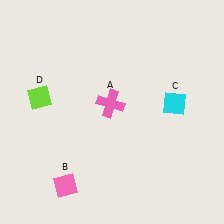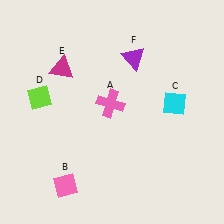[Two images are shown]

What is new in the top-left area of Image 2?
A magenta triangle (E) was added in the top-left area of Image 2.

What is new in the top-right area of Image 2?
A purple triangle (F) was added in the top-right area of Image 2.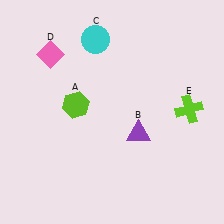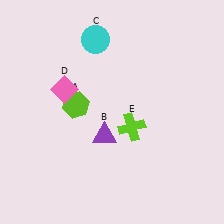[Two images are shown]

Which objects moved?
The objects that moved are: the purple triangle (B), the pink diamond (D), the lime cross (E).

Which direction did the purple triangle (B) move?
The purple triangle (B) moved left.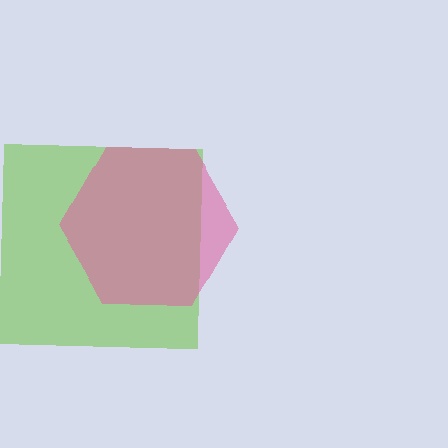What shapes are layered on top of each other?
The layered shapes are: a lime square, a pink hexagon.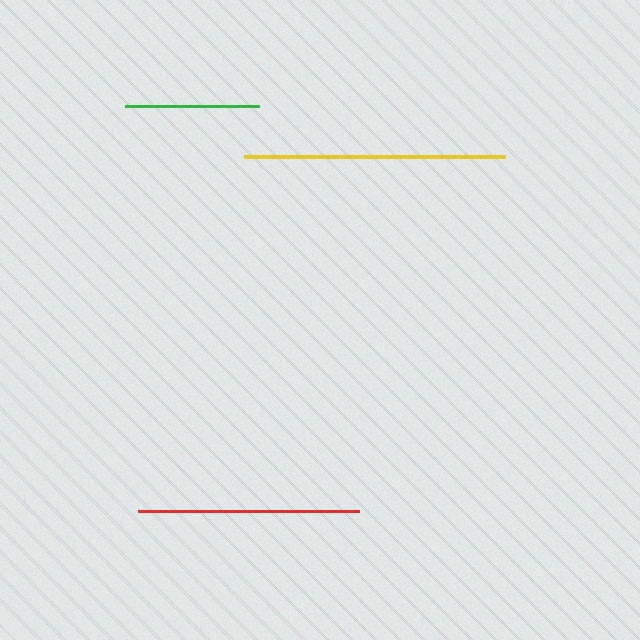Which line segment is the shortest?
The green line is the shortest at approximately 133 pixels.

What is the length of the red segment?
The red segment is approximately 221 pixels long.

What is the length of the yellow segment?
The yellow segment is approximately 260 pixels long.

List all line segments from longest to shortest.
From longest to shortest: yellow, red, green.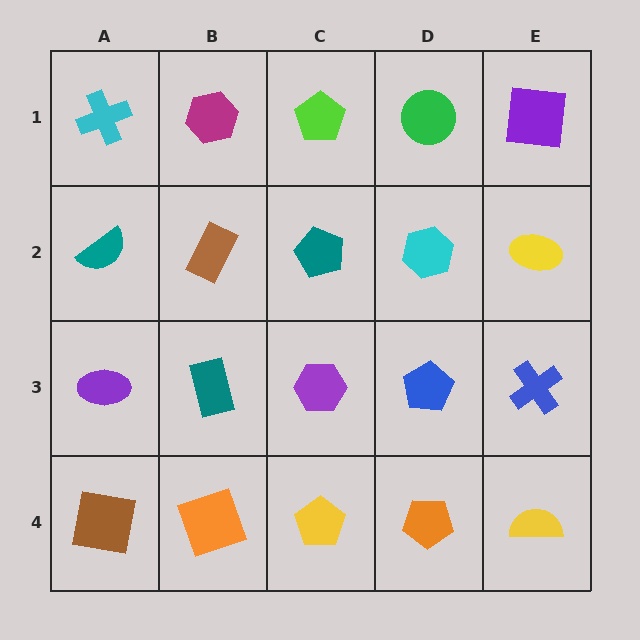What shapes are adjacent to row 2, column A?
A cyan cross (row 1, column A), a purple ellipse (row 3, column A), a brown rectangle (row 2, column B).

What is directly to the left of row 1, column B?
A cyan cross.